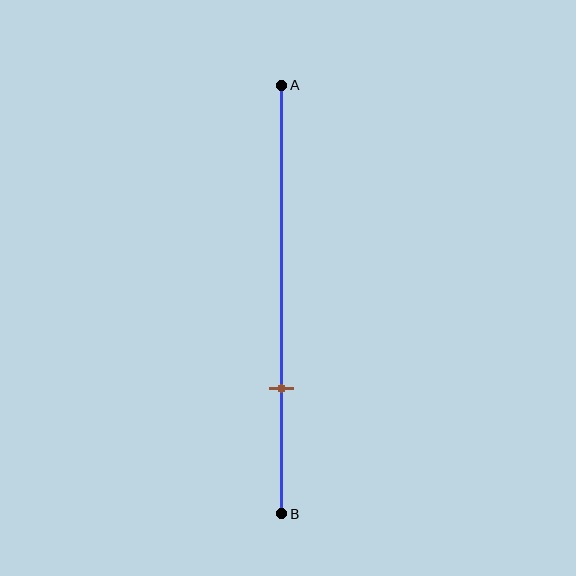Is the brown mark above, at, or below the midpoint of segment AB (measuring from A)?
The brown mark is below the midpoint of segment AB.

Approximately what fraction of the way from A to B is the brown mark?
The brown mark is approximately 70% of the way from A to B.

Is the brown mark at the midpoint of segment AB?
No, the mark is at about 70% from A, not at the 50% midpoint.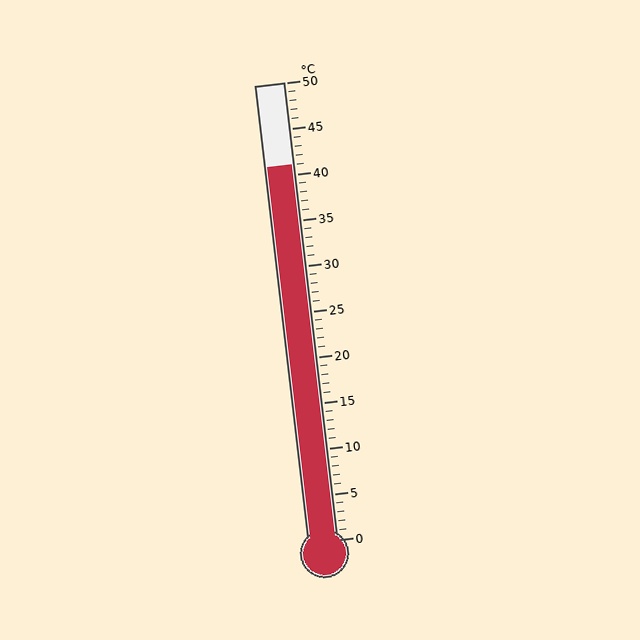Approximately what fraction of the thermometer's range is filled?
The thermometer is filled to approximately 80% of its range.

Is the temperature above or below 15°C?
The temperature is above 15°C.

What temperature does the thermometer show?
The thermometer shows approximately 41°C.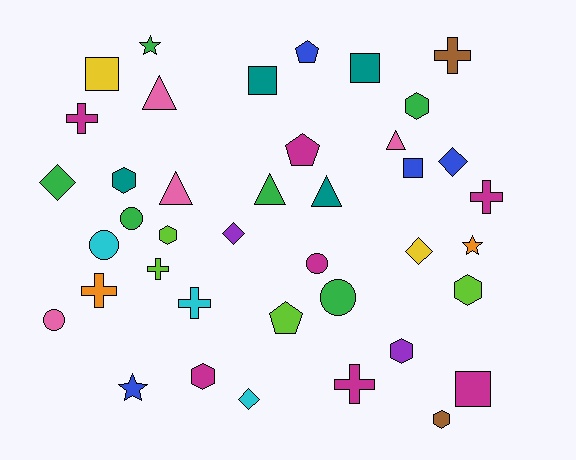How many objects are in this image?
There are 40 objects.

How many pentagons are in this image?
There are 3 pentagons.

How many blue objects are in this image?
There are 4 blue objects.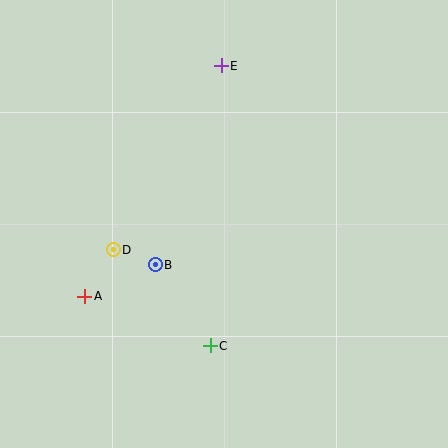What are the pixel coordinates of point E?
Point E is at (221, 66).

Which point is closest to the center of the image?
Point B at (155, 265) is closest to the center.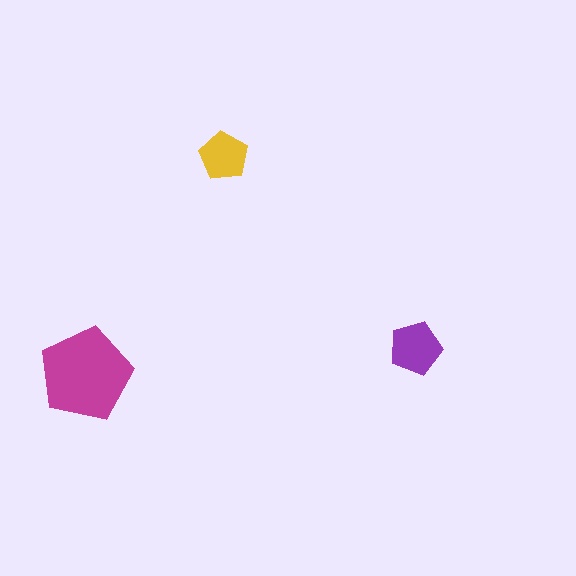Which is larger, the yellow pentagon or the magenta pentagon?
The magenta one.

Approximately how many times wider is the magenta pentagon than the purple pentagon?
About 2 times wider.